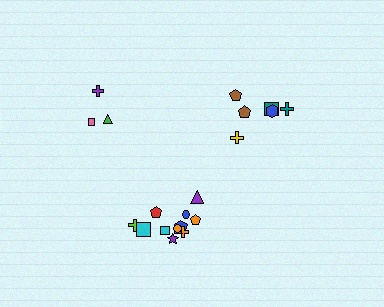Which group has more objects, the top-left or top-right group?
The top-right group.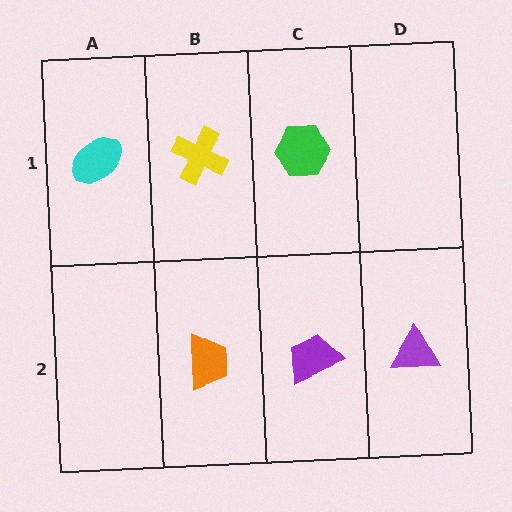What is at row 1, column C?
A green hexagon.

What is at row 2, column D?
A purple triangle.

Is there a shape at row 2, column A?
No, that cell is empty.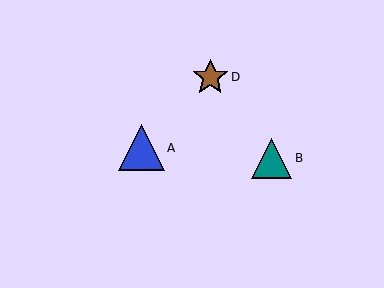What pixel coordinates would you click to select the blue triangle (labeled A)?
Click at (142, 148) to select the blue triangle A.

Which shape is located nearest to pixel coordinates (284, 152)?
The teal triangle (labeled B) at (272, 158) is nearest to that location.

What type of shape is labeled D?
Shape D is a brown star.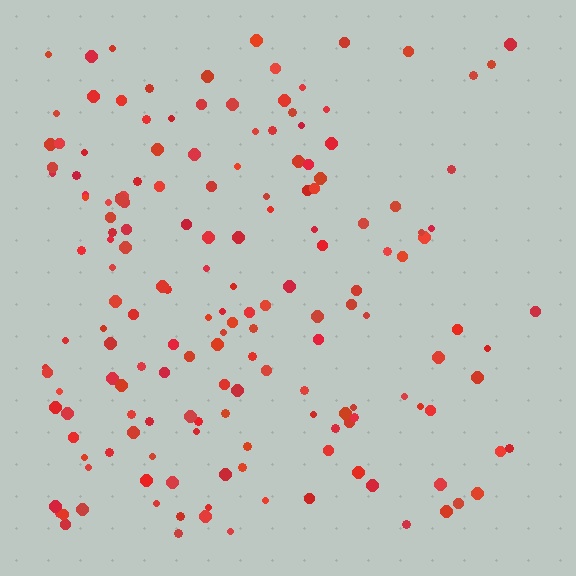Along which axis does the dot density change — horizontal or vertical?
Horizontal.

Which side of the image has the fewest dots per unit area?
The right.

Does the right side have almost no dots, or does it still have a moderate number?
Still a moderate number, just noticeably fewer than the left.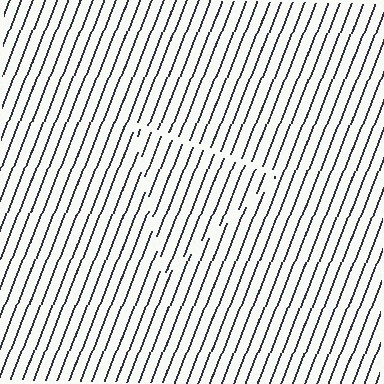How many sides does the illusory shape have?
3 sides — the line-ends trace a triangle.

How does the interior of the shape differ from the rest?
The interior of the shape contains the same grating, shifted by half a period — the contour is defined by the phase discontinuity where line-ends from the inner and outer gratings abut.